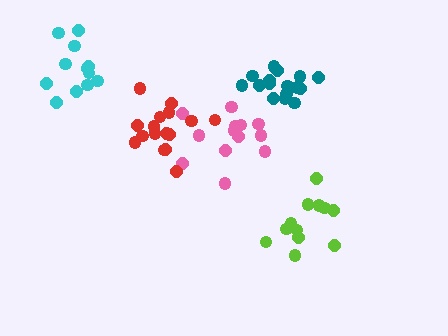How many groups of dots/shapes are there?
There are 5 groups.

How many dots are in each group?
Group 1: 13 dots, Group 2: 12 dots, Group 3: 17 dots, Group 4: 16 dots, Group 5: 12 dots (70 total).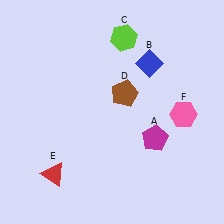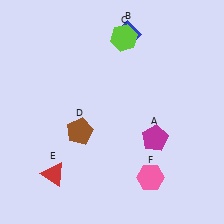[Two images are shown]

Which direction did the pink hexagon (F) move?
The pink hexagon (F) moved down.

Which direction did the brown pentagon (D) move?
The brown pentagon (D) moved left.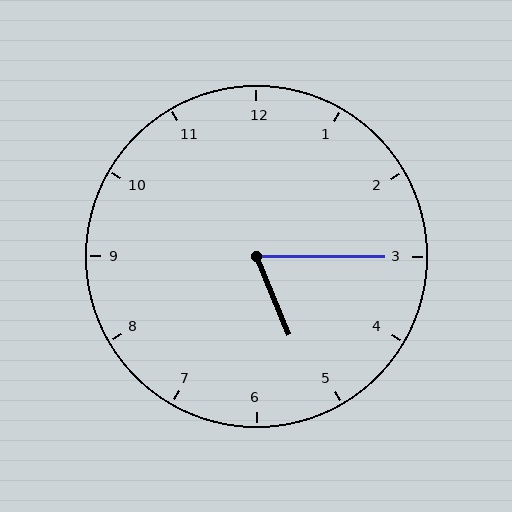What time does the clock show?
5:15.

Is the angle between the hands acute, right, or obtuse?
It is acute.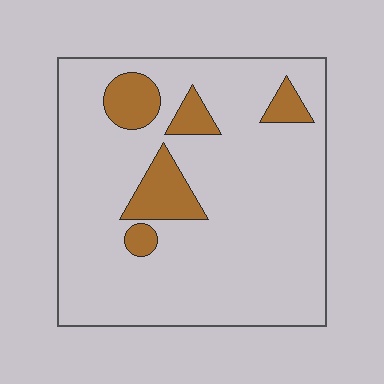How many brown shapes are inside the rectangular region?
5.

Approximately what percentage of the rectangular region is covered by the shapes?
Approximately 15%.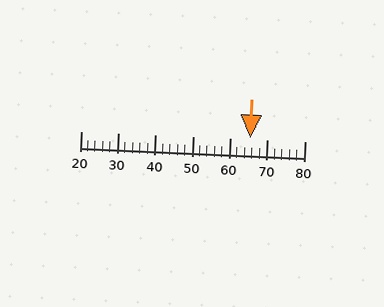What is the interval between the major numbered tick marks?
The major tick marks are spaced 10 units apart.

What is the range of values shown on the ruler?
The ruler shows values from 20 to 80.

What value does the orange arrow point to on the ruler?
The orange arrow points to approximately 66.